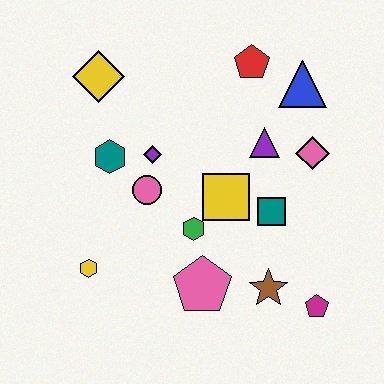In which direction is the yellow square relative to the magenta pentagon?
The yellow square is above the magenta pentagon.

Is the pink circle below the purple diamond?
Yes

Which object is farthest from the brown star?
The yellow diamond is farthest from the brown star.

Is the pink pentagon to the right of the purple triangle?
No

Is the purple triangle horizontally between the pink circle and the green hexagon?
No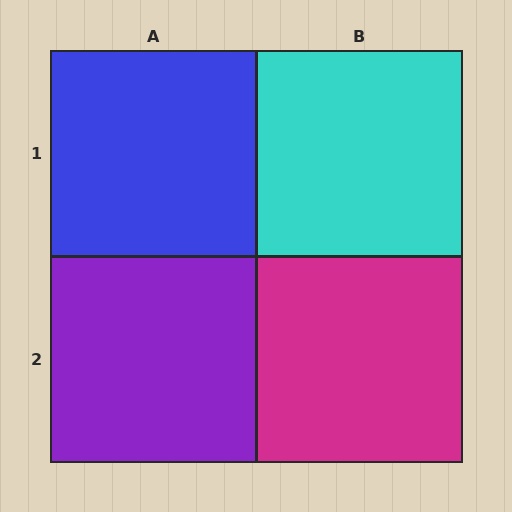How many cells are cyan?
1 cell is cyan.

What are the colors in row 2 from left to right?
Purple, magenta.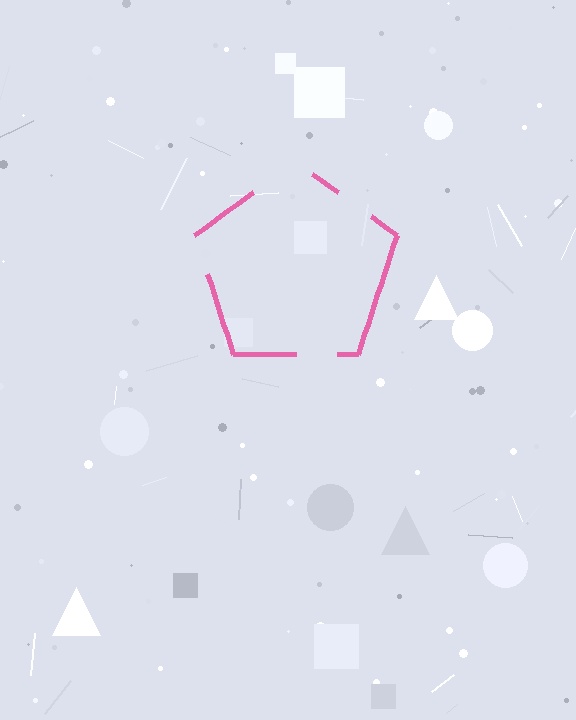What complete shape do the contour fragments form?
The contour fragments form a pentagon.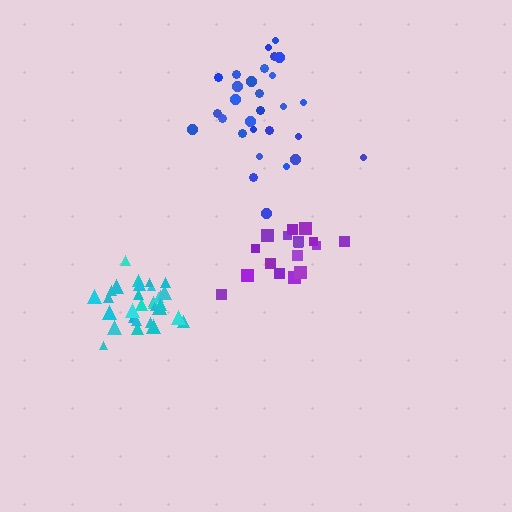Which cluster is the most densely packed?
Cyan.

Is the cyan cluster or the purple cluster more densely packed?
Cyan.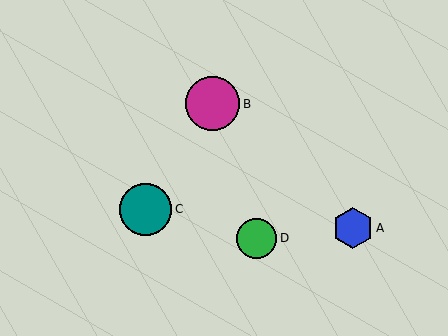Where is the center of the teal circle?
The center of the teal circle is at (146, 209).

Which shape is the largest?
The magenta circle (labeled B) is the largest.